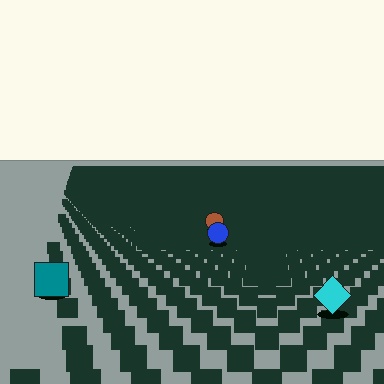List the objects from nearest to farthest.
From nearest to farthest: the cyan diamond, the teal square, the blue circle, the brown circle.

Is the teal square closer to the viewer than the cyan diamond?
No. The cyan diamond is closer — you can tell from the texture gradient: the ground texture is coarser near it.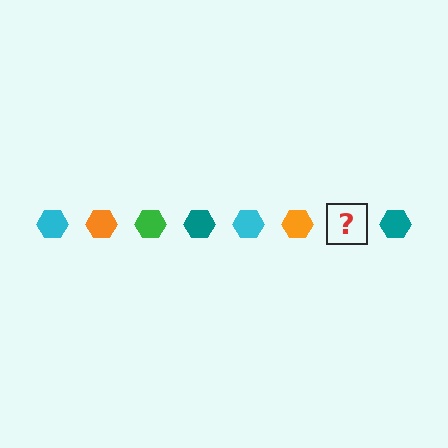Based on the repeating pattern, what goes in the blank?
The blank should be a green hexagon.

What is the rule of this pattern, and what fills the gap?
The rule is that the pattern cycles through cyan, orange, green, teal hexagons. The gap should be filled with a green hexagon.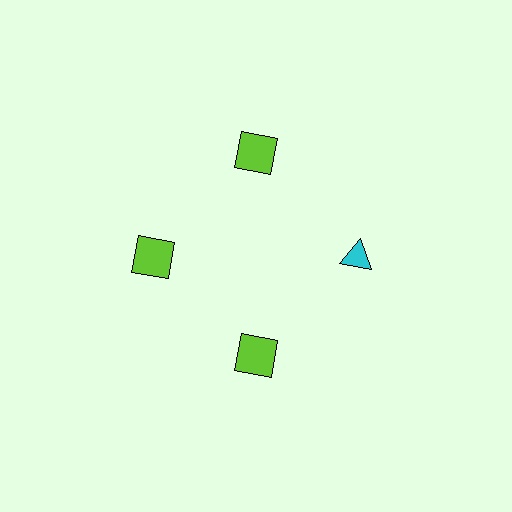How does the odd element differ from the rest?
It differs in both color (cyan instead of lime) and shape (triangle instead of square).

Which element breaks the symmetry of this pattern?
The cyan triangle at roughly the 3 o'clock position breaks the symmetry. All other shapes are lime squares.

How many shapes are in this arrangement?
There are 4 shapes arranged in a ring pattern.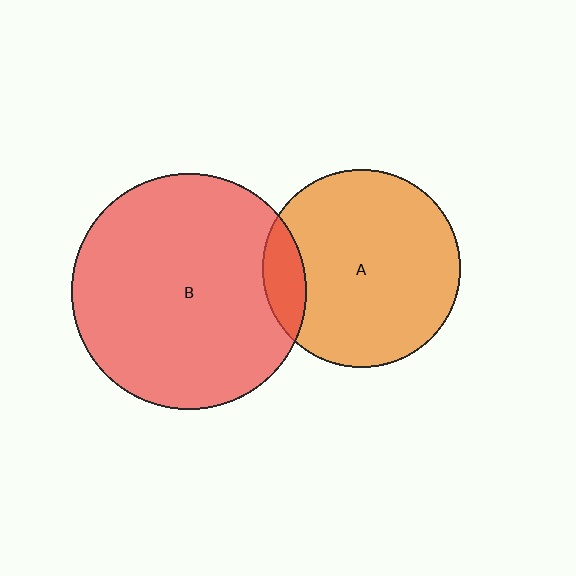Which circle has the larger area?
Circle B (red).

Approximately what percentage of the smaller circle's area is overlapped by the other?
Approximately 10%.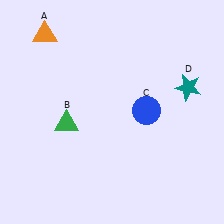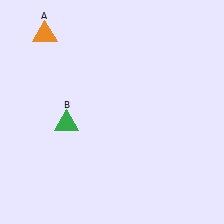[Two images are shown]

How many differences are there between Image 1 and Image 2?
There are 2 differences between the two images.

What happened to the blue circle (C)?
The blue circle (C) was removed in Image 2. It was in the top-right area of Image 1.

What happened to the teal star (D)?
The teal star (D) was removed in Image 2. It was in the top-right area of Image 1.